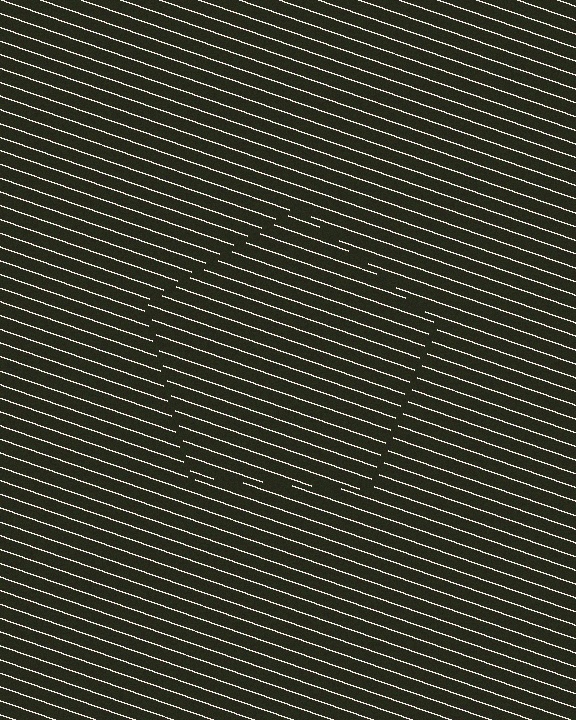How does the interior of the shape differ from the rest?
The interior of the shape contains the same grating, shifted by half a period — the contour is defined by the phase discontinuity where line-ends from the inner and outer gratings abut.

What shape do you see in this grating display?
An illusory pentagon. The interior of the shape contains the same grating, shifted by half a period — the contour is defined by the phase discontinuity where line-ends from the inner and outer gratings abut.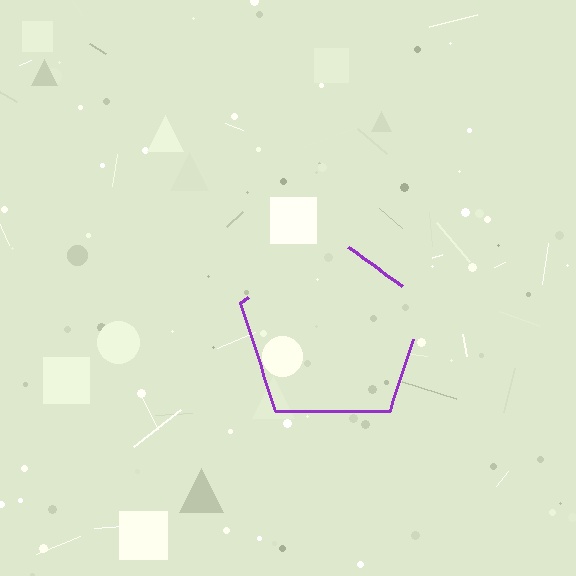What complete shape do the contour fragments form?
The contour fragments form a pentagon.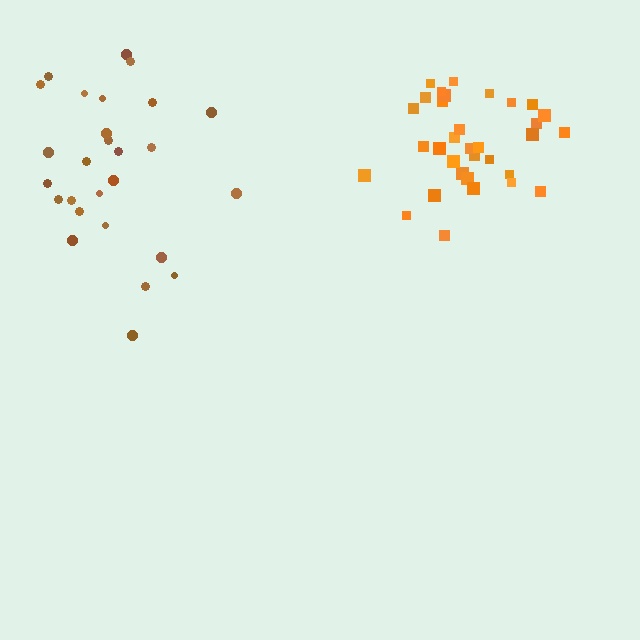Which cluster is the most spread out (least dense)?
Brown.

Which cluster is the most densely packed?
Orange.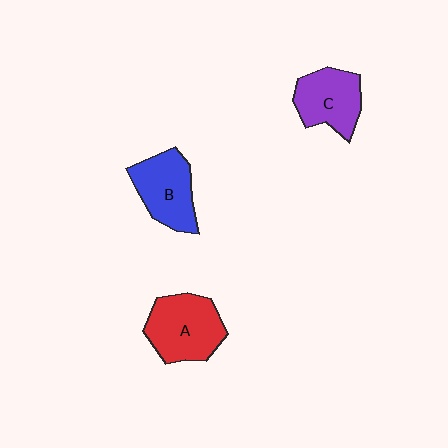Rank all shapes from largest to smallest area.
From largest to smallest: A (red), B (blue), C (purple).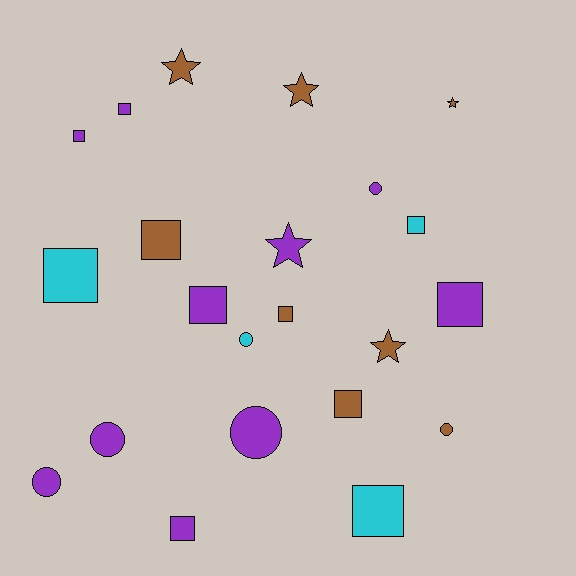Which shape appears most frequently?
Square, with 11 objects.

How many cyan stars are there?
There are no cyan stars.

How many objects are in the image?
There are 22 objects.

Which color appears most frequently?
Purple, with 10 objects.